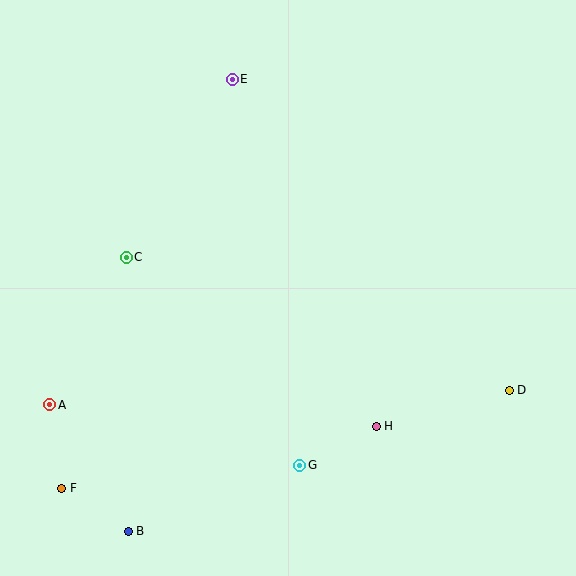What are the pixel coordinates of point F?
Point F is at (62, 488).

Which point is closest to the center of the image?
Point H at (376, 426) is closest to the center.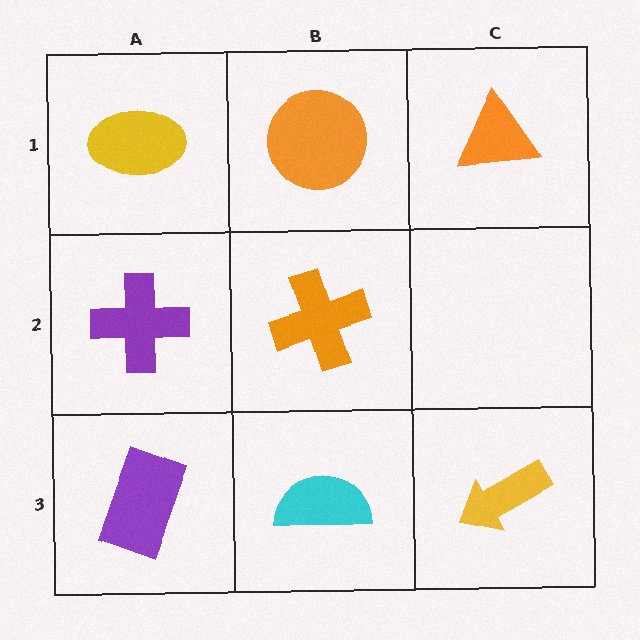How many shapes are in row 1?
3 shapes.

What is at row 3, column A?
A purple rectangle.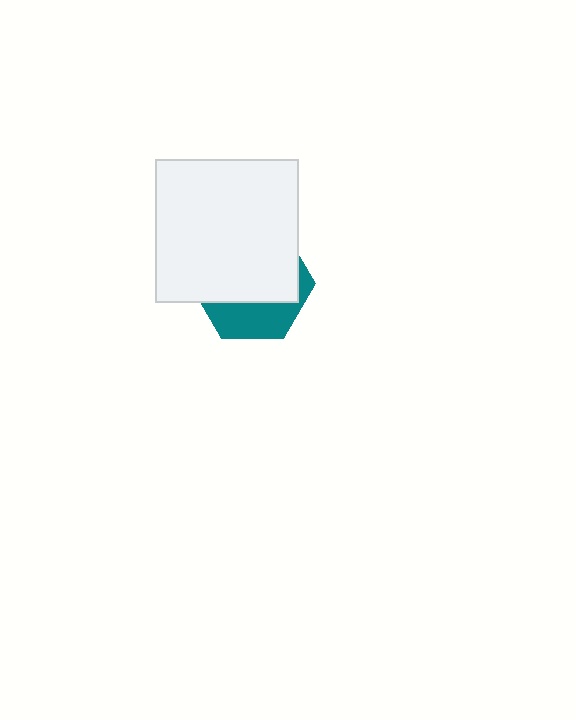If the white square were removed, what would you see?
You would see the complete teal hexagon.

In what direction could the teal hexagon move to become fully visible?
The teal hexagon could move down. That would shift it out from behind the white square entirely.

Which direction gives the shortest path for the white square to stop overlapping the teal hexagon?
Moving up gives the shortest separation.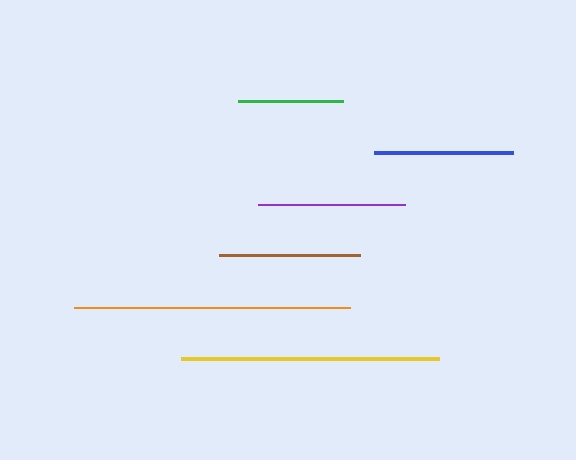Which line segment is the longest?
The orange line is the longest at approximately 276 pixels.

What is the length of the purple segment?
The purple segment is approximately 148 pixels long.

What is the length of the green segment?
The green segment is approximately 105 pixels long.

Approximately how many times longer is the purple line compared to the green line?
The purple line is approximately 1.4 times the length of the green line.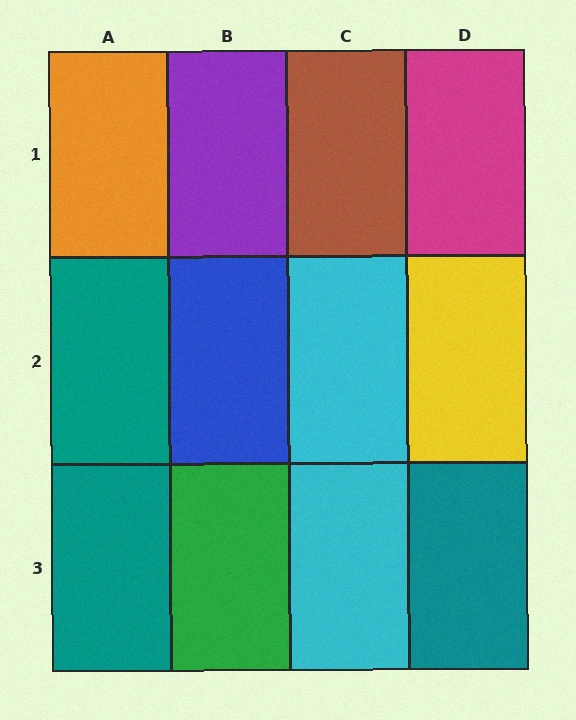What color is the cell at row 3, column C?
Cyan.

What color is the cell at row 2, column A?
Teal.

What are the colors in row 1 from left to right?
Orange, purple, brown, magenta.